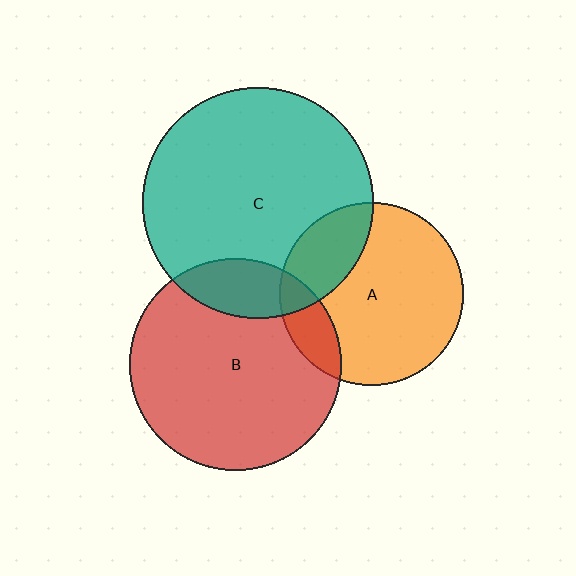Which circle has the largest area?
Circle C (teal).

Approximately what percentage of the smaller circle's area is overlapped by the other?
Approximately 15%.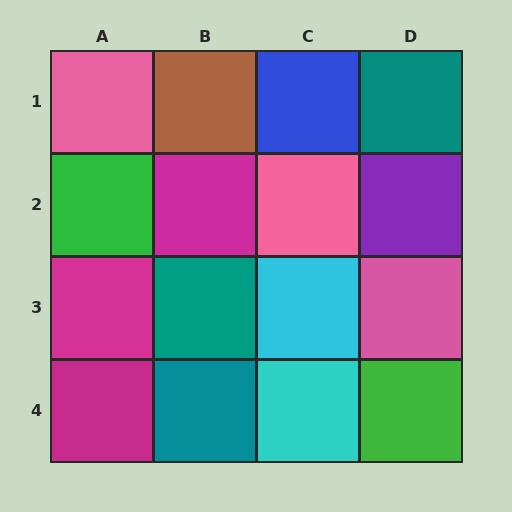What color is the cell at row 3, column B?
Teal.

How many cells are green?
2 cells are green.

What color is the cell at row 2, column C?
Pink.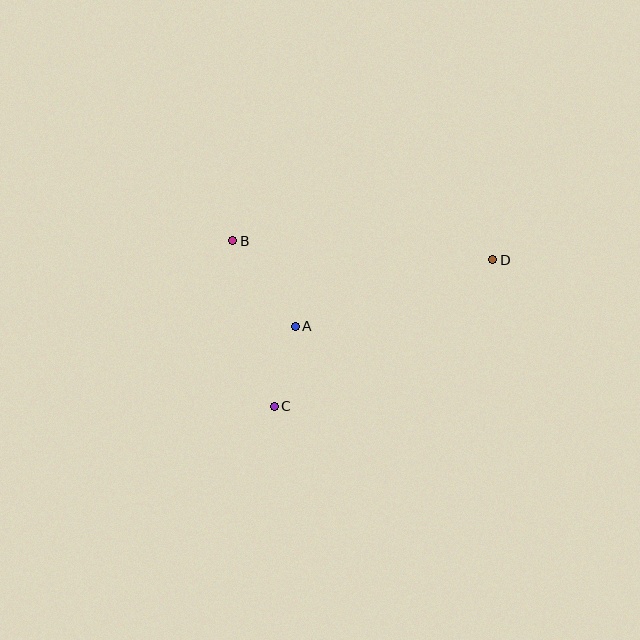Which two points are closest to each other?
Points A and C are closest to each other.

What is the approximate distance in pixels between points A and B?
The distance between A and B is approximately 106 pixels.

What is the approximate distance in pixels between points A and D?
The distance between A and D is approximately 208 pixels.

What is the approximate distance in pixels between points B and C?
The distance between B and C is approximately 171 pixels.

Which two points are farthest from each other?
Points C and D are farthest from each other.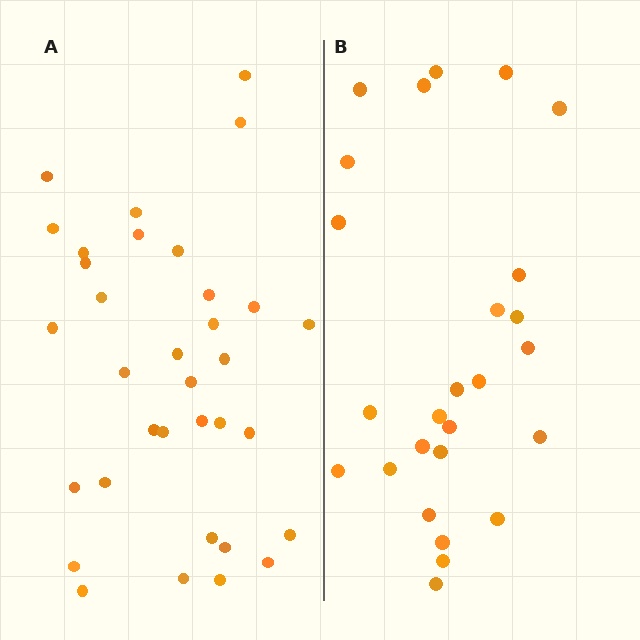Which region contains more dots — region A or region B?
Region A (the left region) has more dots.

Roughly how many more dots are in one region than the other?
Region A has roughly 8 or so more dots than region B.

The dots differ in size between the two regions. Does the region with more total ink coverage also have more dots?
No. Region B has more total ink coverage because its dots are larger, but region A actually contains more individual dots. Total area can be misleading — the number of items is what matters here.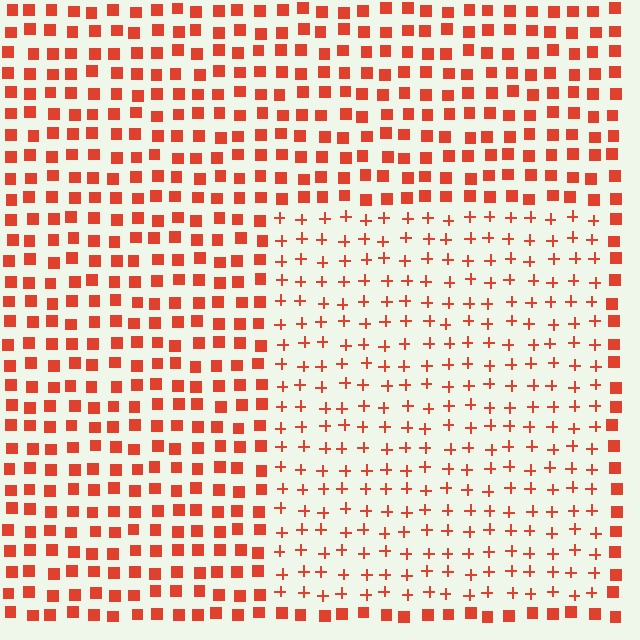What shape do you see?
I see a rectangle.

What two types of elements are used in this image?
The image uses plus signs inside the rectangle region and squares outside it.